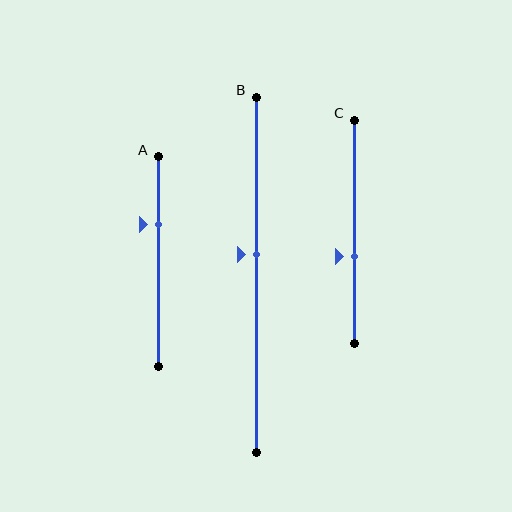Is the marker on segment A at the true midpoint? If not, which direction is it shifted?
No, the marker on segment A is shifted upward by about 18% of the segment length.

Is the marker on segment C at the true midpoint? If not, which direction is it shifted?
No, the marker on segment C is shifted downward by about 11% of the segment length.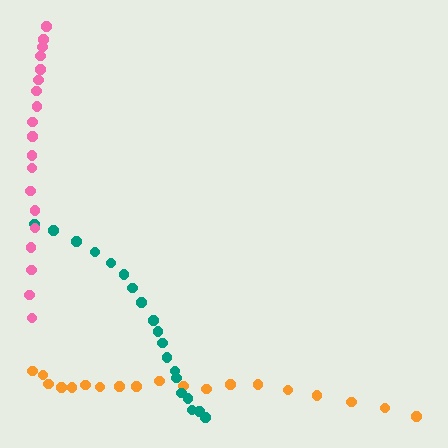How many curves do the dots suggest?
There are 3 distinct paths.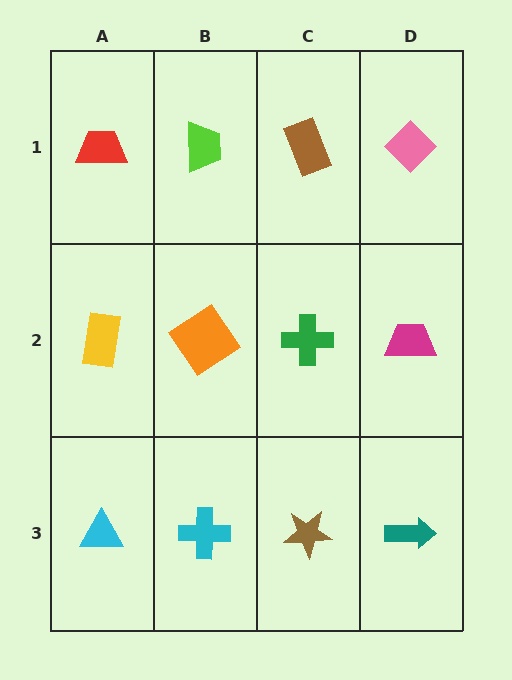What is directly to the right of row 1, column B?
A brown rectangle.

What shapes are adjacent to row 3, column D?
A magenta trapezoid (row 2, column D), a brown star (row 3, column C).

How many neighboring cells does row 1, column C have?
3.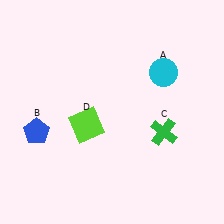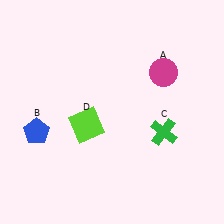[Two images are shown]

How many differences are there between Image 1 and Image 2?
There is 1 difference between the two images.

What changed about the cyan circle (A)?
In Image 1, A is cyan. In Image 2, it changed to magenta.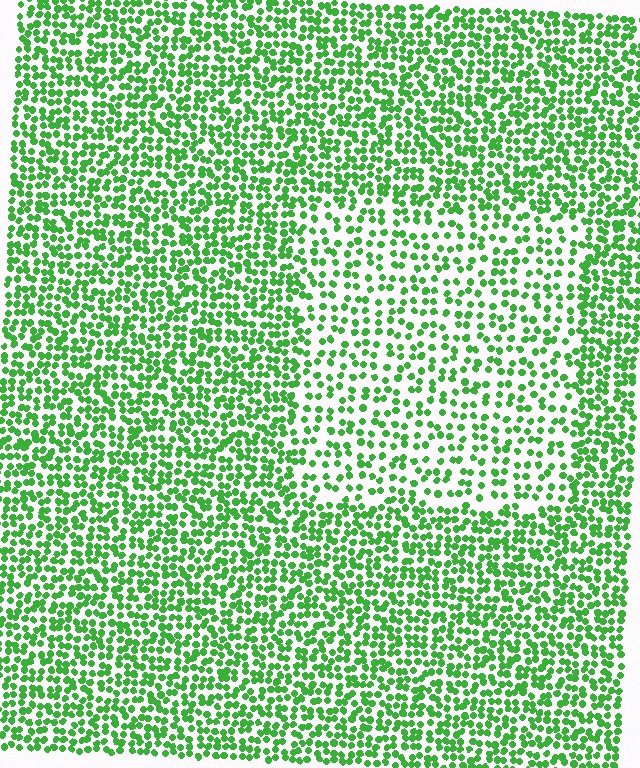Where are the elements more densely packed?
The elements are more densely packed outside the rectangle boundary.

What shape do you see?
I see a rectangle.